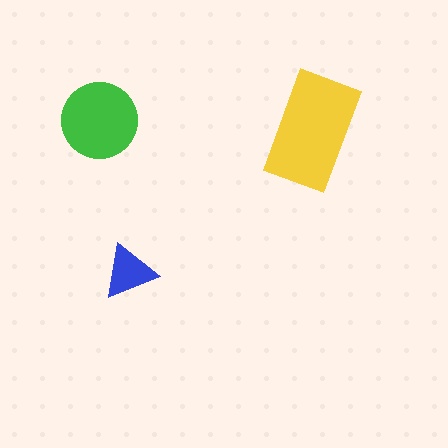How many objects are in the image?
There are 3 objects in the image.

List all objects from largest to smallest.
The yellow rectangle, the green circle, the blue triangle.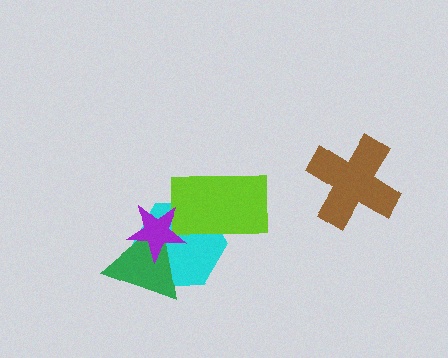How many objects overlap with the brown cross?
0 objects overlap with the brown cross.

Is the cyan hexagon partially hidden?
Yes, it is partially covered by another shape.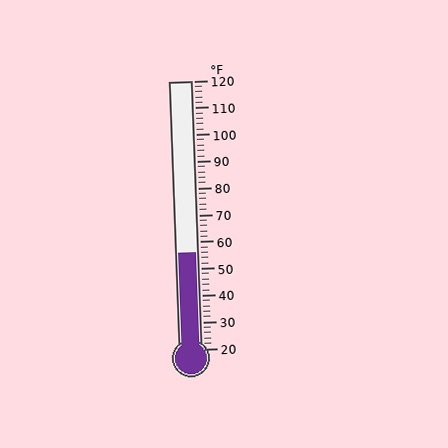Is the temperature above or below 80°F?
The temperature is below 80°F.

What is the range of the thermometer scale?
The thermometer scale ranges from 20°F to 120°F.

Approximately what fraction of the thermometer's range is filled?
The thermometer is filled to approximately 35% of its range.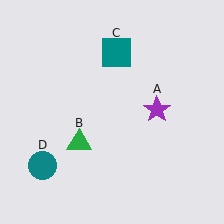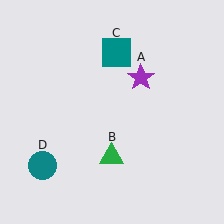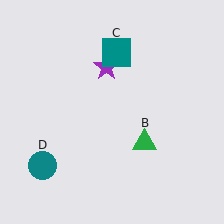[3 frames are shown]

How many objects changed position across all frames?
2 objects changed position: purple star (object A), green triangle (object B).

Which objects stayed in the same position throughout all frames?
Teal square (object C) and teal circle (object D) remained stationary.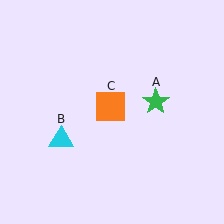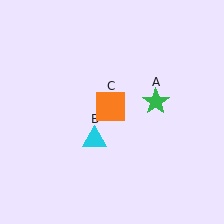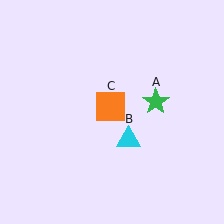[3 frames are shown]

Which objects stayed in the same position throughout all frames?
Green star (object A) and orange square (object C) remained stationary.